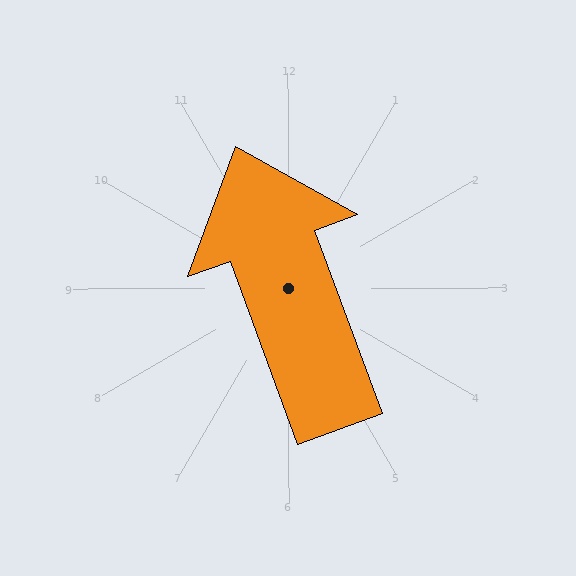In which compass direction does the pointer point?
North.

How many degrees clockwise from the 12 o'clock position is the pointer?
Approximately 340 degrees.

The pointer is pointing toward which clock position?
Roughly 11 o'clock.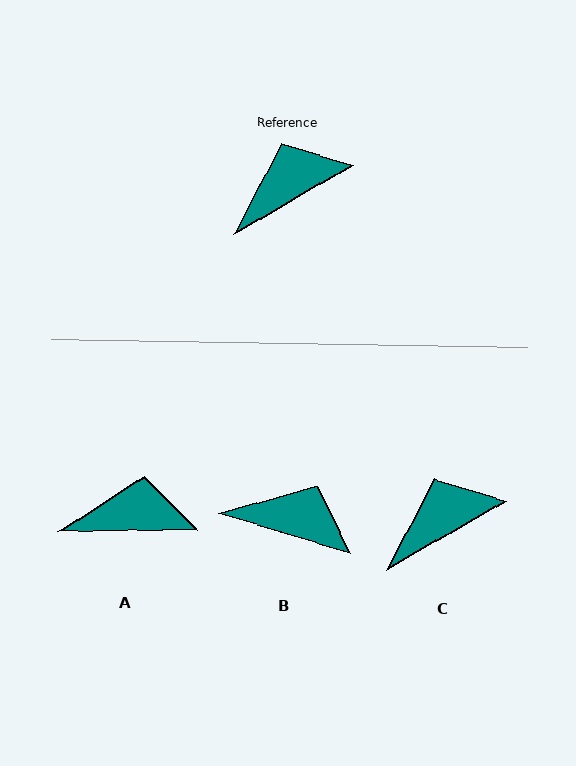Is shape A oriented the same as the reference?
No, it is off by about 29 degrees.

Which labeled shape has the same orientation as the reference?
C.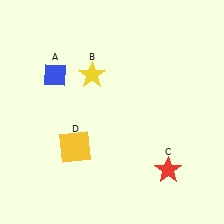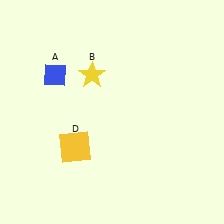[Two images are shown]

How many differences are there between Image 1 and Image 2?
There is 1 difference between the two images.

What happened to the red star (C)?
The red star (C) was removed in Image 2. It was in the bottom-right area of Image 1.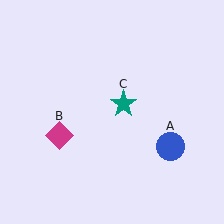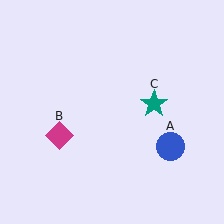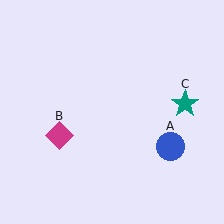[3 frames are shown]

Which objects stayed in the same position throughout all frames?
Blue circle (object A) and magenta diamond (object B) remained stationary.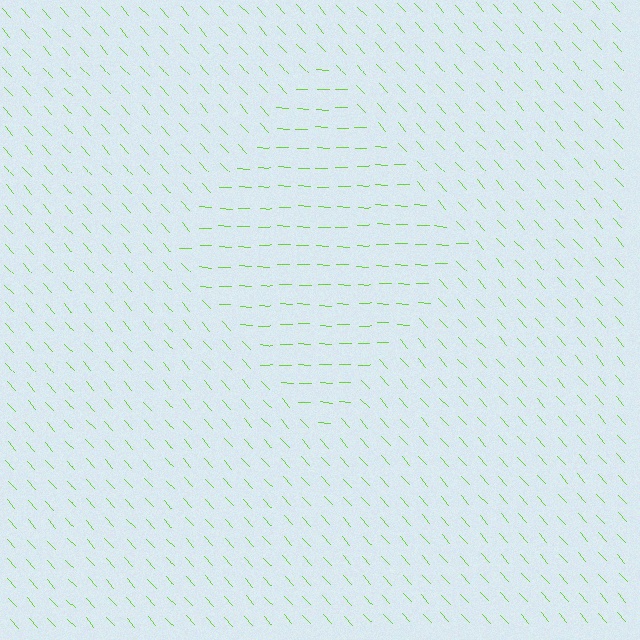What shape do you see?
I see a diamond.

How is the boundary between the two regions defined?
The boundary is defined purely by a change in line orientation (approximately 45 degrees difference). All lines are the same color and thickness.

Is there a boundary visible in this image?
Yes, there is a texture boundary formed by a change in line orientation.